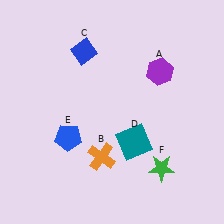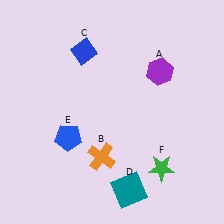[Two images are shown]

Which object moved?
The teal square (D) moved down.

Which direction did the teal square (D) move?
The teal square (D) moved down.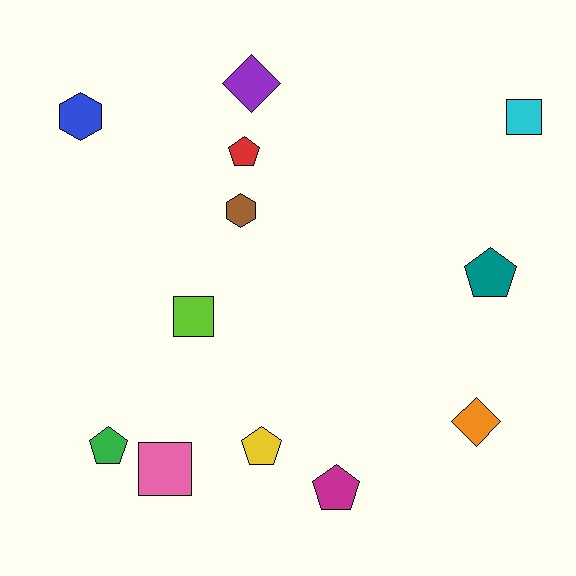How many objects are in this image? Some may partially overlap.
There are 12 objects.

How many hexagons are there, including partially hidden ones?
There are 2 hexagons.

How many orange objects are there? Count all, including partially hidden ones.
There is 1 orange object.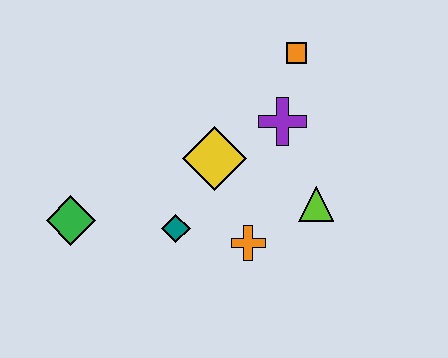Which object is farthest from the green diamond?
The orange square is farthest from the green diamond.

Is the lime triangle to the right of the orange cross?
Yes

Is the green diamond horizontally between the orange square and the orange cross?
No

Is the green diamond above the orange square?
No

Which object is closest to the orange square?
The purple cross is closest to the orange square.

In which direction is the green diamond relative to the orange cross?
The green diamond is to the left of the orange cross.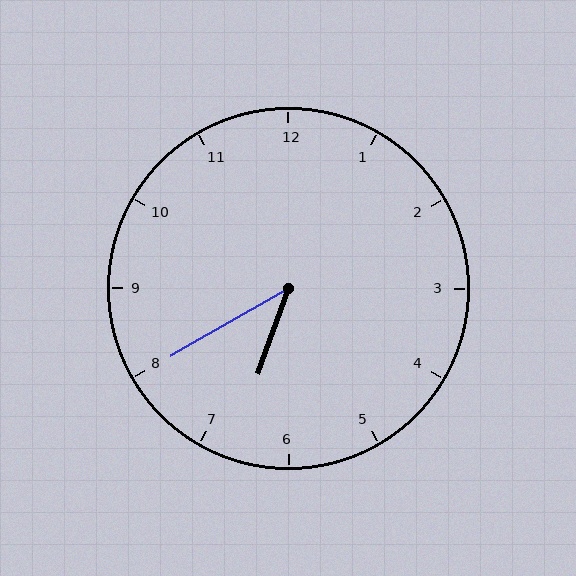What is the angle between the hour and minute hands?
Approximately 40 degrees.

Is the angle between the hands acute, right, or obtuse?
It is acute.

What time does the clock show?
6:40.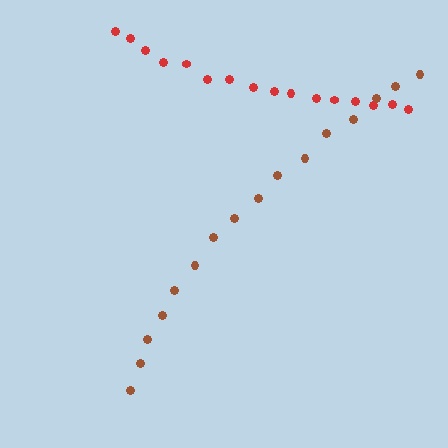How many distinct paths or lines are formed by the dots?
There are 2 distinct paths.